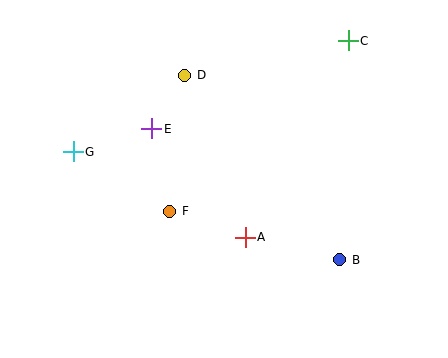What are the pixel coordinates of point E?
Point E is at (152, 129).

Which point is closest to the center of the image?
Point A at (245, 237) is closest to the center.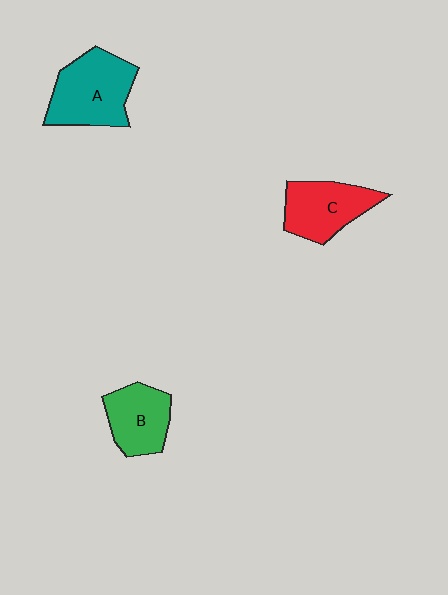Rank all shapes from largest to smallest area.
From largest to smallest: A (teal), C (red), B (green).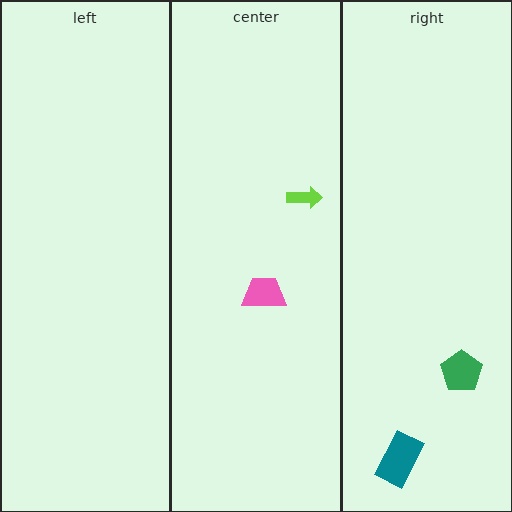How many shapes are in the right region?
2.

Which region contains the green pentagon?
The right region.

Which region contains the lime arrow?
The center region.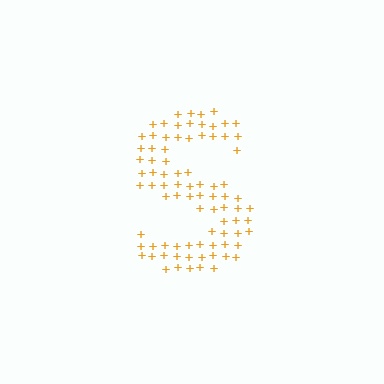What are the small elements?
The small elements are plus signs.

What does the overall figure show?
The overall figure shows the letter S.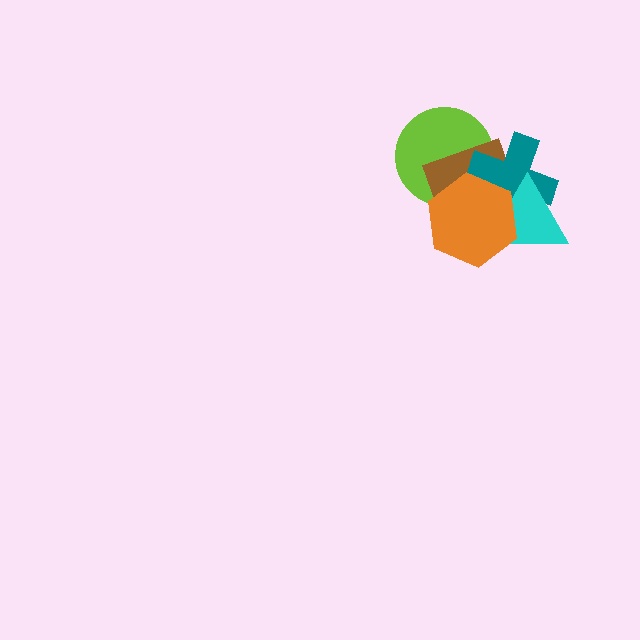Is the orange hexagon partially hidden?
No, no other shape covers it.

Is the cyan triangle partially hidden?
Yes, it is partially covered by another shape.